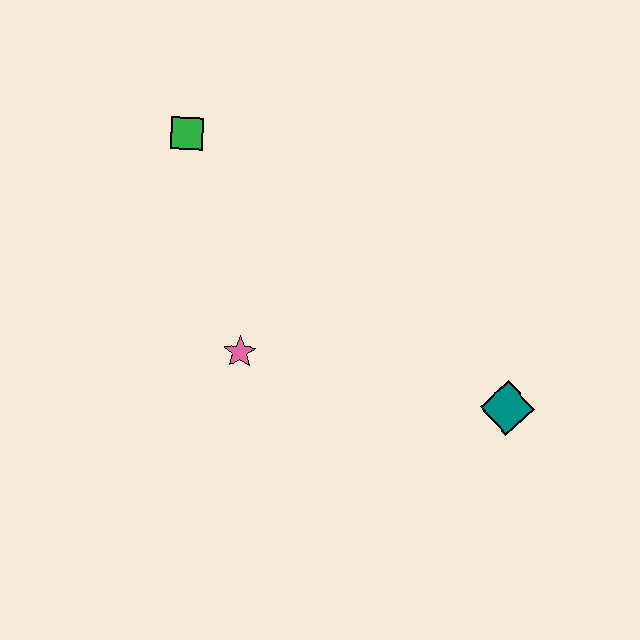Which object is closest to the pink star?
The green square is closest to the pink star.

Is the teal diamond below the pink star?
Yes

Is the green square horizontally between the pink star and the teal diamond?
No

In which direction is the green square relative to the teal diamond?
The green square is to the left of the teal diamond.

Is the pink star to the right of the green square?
Yes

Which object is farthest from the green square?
The teal diamond is farthest from the green square.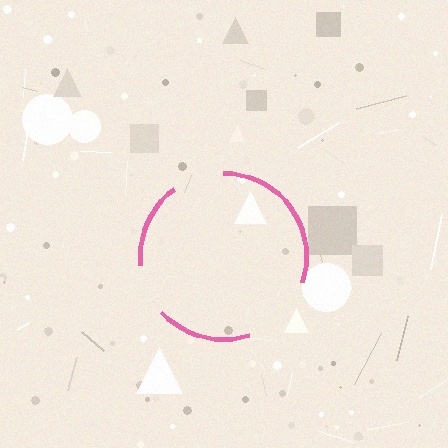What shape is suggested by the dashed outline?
The dashed outline suggests a circle.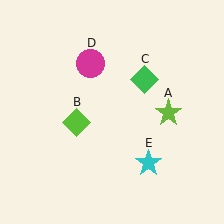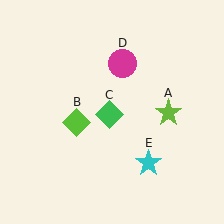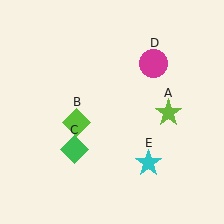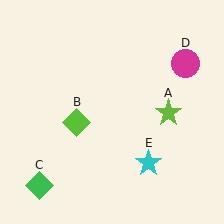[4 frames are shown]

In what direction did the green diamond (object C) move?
The green diamond (object C) moved down and to the left.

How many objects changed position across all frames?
2 objects changed position: green diamond (object C), magenta circle (object D).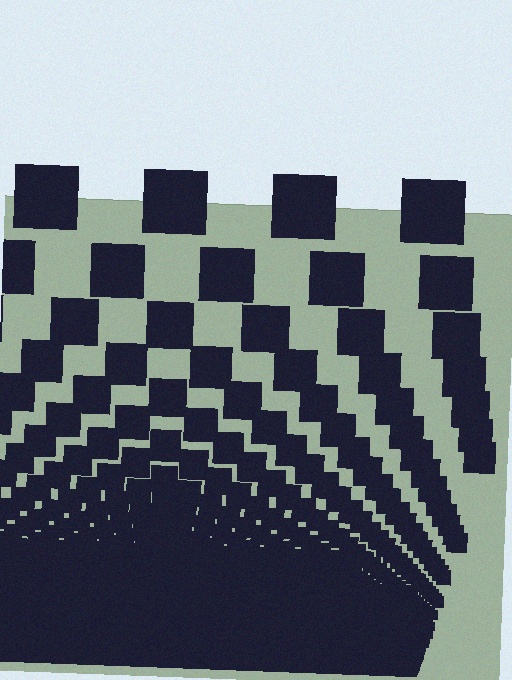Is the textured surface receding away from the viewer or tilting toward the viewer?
The surface appears to tilt toward the viewer. Texture elements get larger and sparser toward the top.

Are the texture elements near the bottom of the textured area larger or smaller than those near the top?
Smaller. The gradient is inverted — elements near the bottom are smaller and denser.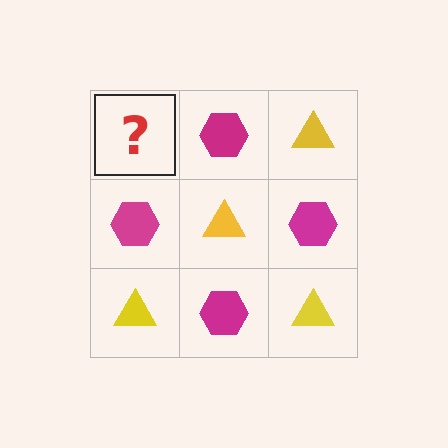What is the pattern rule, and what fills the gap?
The rule is that it alternates yellow triangle and magenta hexagon in a checkerboard pattern. The gap should be filled with a yellow triangle.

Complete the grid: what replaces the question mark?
The question mark should be replaced with a yellow triangle.